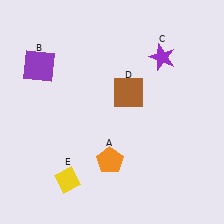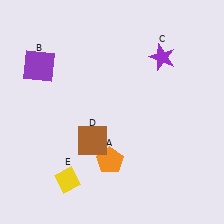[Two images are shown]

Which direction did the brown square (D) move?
The brown square (D) moved down.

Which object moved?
The brown square (D) moved down.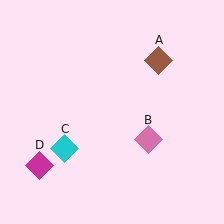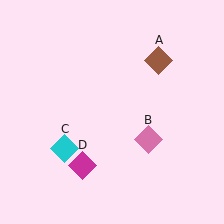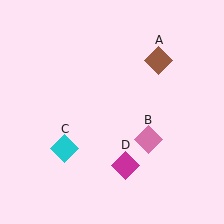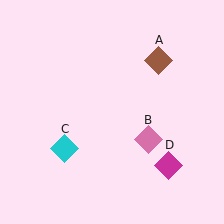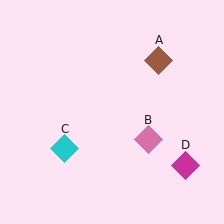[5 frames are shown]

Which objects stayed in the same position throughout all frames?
Brown diamond (object A) and pink diamond (object B) and cyan diamond (object C) remained stationary.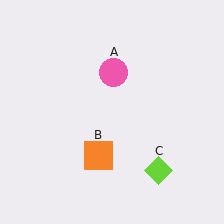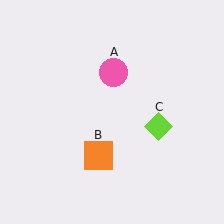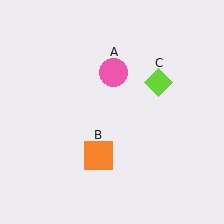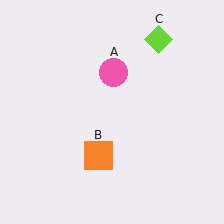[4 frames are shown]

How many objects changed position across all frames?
1 object changed position: lime diamond (object C).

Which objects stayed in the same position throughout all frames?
Pink circle (object A) and orange square (object B) remained stationary.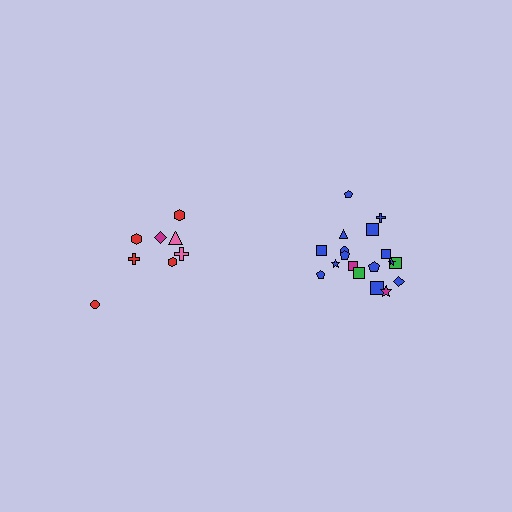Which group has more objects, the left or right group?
The right group.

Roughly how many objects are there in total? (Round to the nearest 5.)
Roughly 25 objects in total.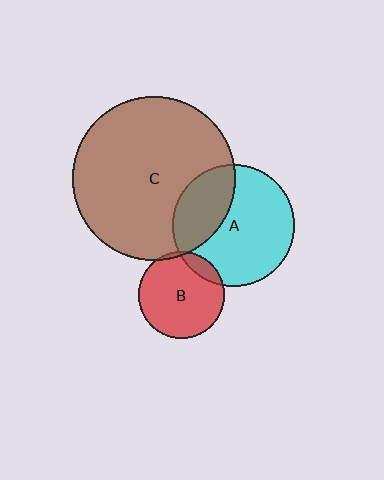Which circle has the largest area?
Circle C (brown).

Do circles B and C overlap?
Yes.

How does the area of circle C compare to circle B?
Approximately 3.6 times.